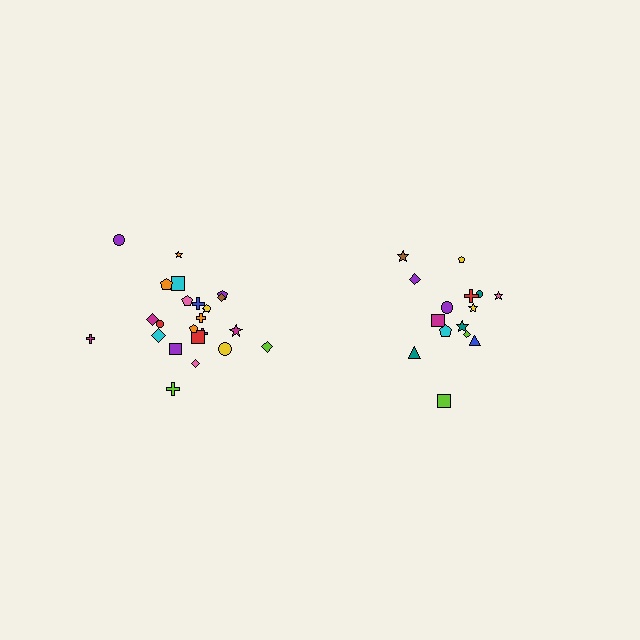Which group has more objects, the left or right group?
The left group.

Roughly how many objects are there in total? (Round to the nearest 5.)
Roughly 40 objects in total.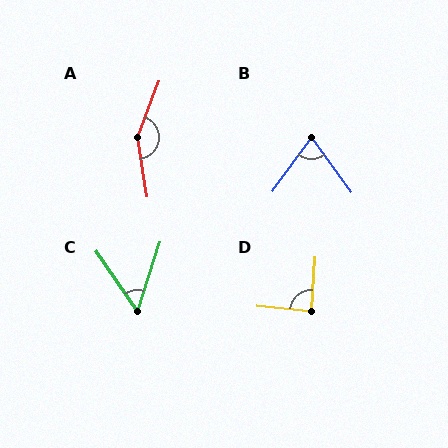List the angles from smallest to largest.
C (52°), B (72°), D (88°), A (150°).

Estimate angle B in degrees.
Approximately 72 degrees.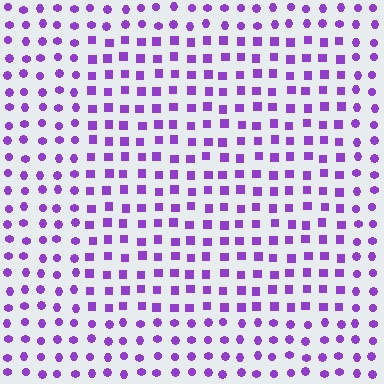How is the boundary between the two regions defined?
The boundary is defined by a change in element shape: squares inside vs. circles outside. All elements share the same color and spacing.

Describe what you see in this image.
The image is filled with small purple elements arranged in a uniform grid. A rectangle-shaped region contains squares, while the surrounding area contains circles. The boundary is defined purely by the change in element shape.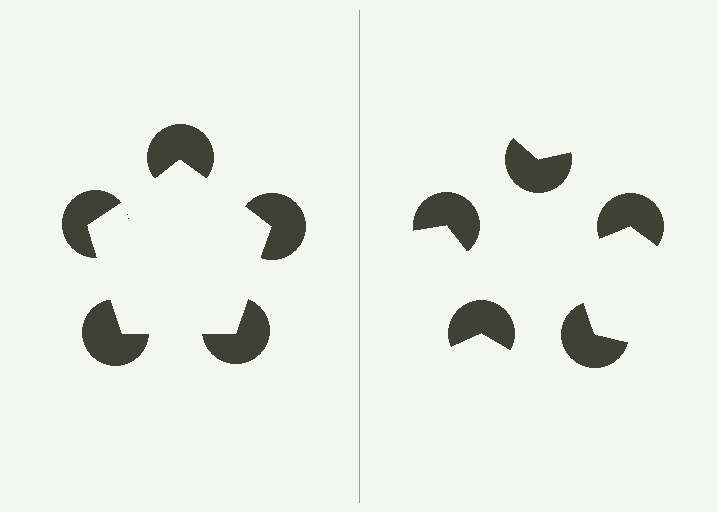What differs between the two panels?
The pac-man discs are positioned identically on both sides; only the wedge orientations differ. On the left they align to a pentagon; on the right they are misaligned.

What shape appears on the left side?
An illusory pentagon.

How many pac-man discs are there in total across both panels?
10 — 5 on each side.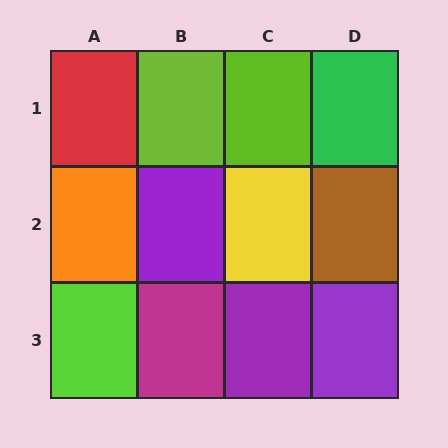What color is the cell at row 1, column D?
Green.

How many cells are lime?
3 cells are lime.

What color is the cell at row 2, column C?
Yellow.